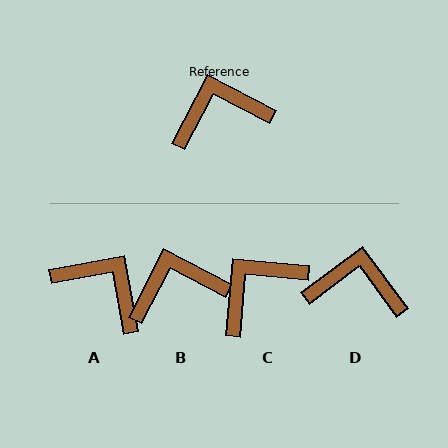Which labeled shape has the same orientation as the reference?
B.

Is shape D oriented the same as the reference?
No, it is off by about 26 degrees.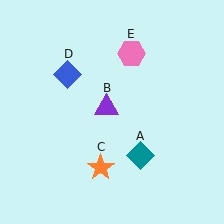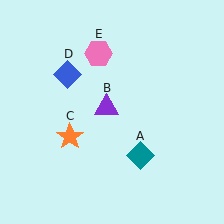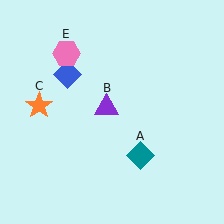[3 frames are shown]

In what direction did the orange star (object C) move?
The orange star (object C) moved up and to the left.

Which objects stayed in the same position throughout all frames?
Teal diamond (object A) and purple triangle (object B) and blue diamond (object D) remained stationary.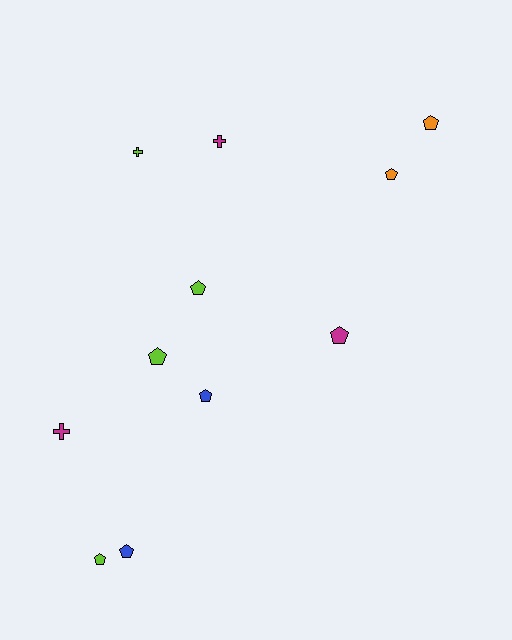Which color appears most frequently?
Lime, with 4 objects.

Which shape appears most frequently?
Pentagon, with 8 objects.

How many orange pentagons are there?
There are 2 orange pentagons.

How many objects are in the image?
There are 11 objects.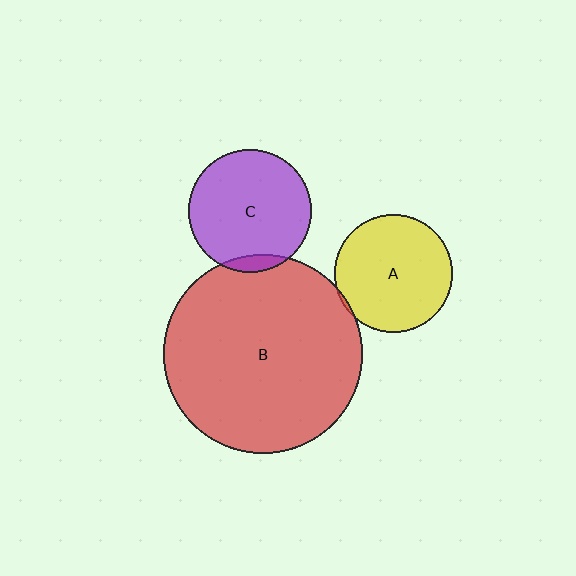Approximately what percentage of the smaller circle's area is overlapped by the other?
Approximately 5%.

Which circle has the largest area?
Circle B (red).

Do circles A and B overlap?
Yes.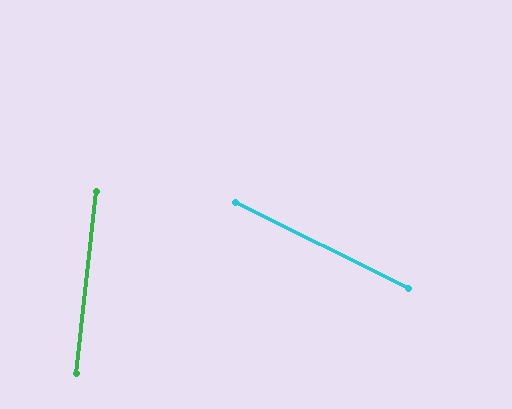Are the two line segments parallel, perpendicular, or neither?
Neither parallel nor perpendicular — they differ by about 70°.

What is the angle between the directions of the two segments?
Approximately 70 degrees.